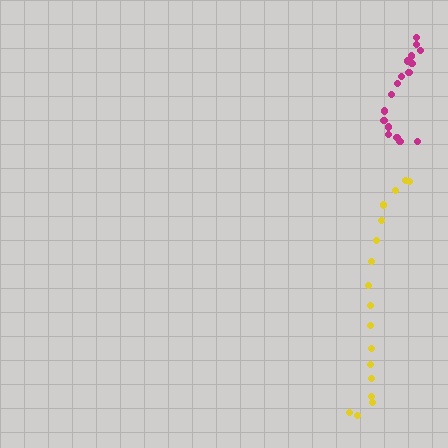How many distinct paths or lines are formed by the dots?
There are 2 distinct paths.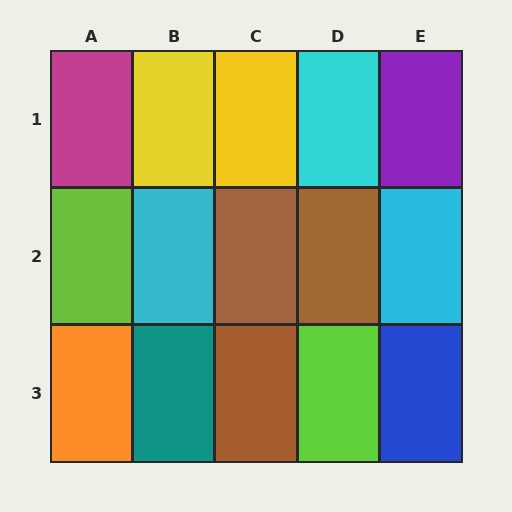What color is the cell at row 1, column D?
Cyan.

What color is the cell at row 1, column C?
Yellow.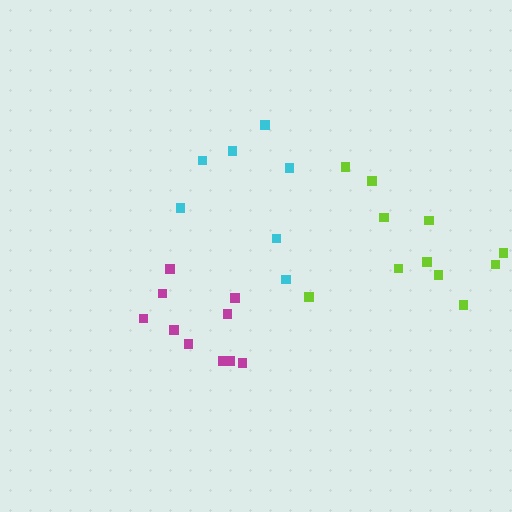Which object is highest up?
The cyan cluster is topmost.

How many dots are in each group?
Group 1: 7 dots, Group 2: 10 dots, Group 3: 11 dots (28 total).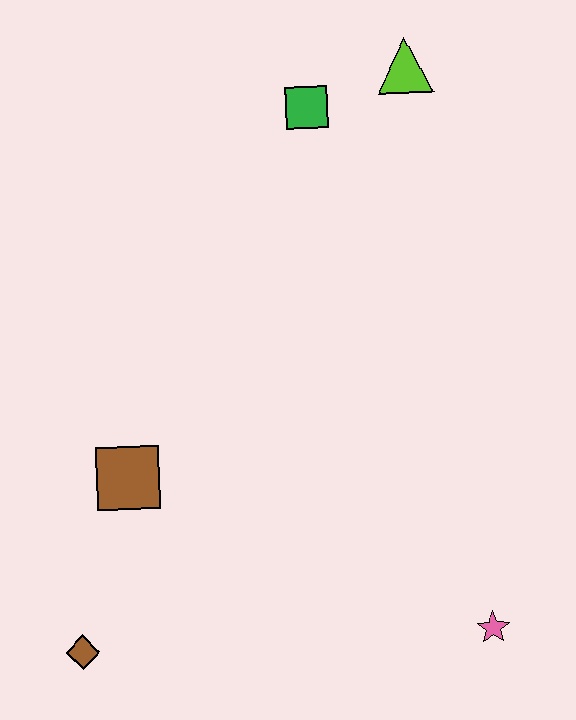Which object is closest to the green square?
The lime triangle is closest to the green square.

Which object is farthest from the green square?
The brown diamond is farthest from the green square.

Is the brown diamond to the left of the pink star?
Yes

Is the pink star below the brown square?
Yes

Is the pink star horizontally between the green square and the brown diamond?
No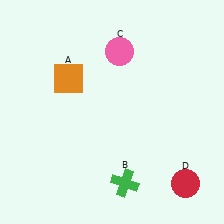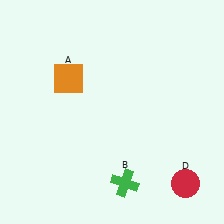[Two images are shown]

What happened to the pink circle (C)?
The pink circle (C) was removed in Image 2. It was in the top-right area of Image 1.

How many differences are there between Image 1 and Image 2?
There is 1 difference between the two images.